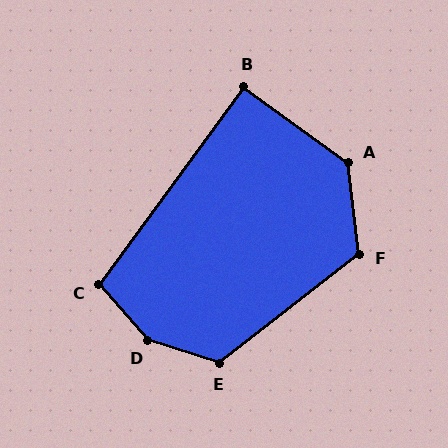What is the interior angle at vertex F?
Approximately 121 degrees (obtuse).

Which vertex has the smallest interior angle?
B, at approximately 90 degrees.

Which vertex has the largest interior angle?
D, at approximately 149 degrees.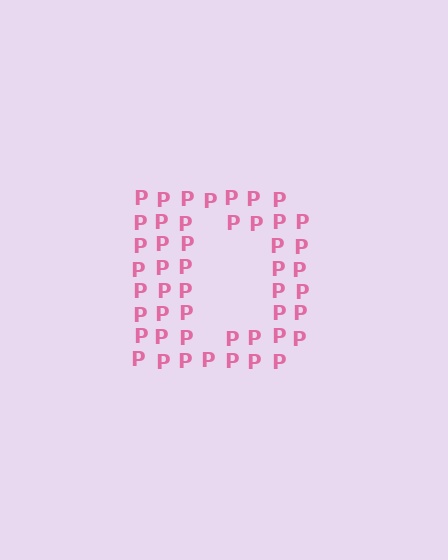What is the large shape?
The large shape is the letter D.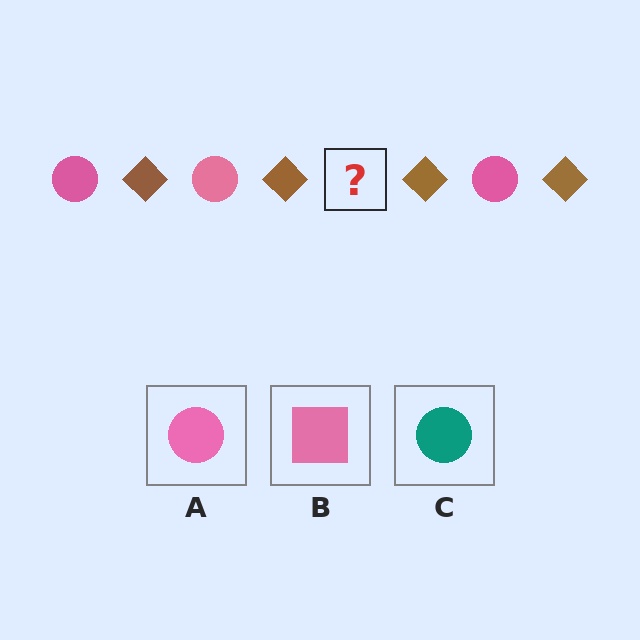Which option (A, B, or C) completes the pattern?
A.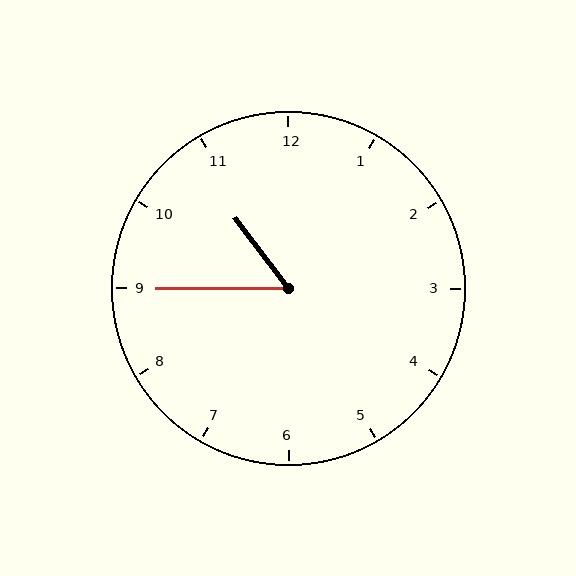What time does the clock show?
10:45.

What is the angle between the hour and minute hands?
Approximately 52 degrees.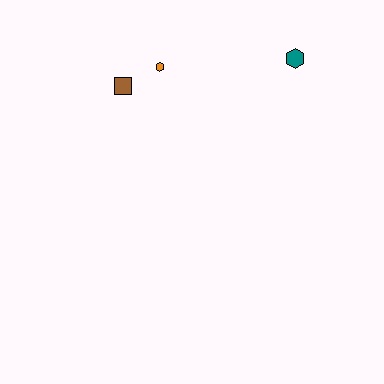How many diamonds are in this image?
There are no diamonds.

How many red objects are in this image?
There are no red objects.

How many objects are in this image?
There are 3 objects.